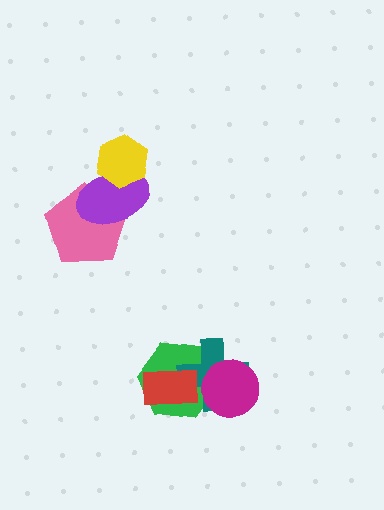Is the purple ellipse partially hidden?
Yes, it is partially covered by another shape.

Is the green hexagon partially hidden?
Yes, it is partially covered by another shape.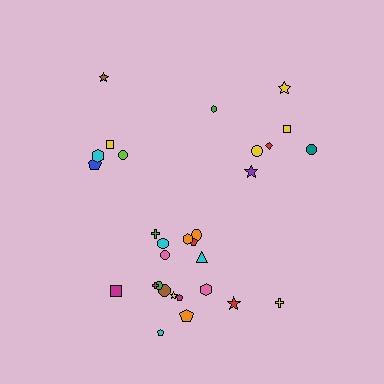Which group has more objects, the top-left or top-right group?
The top-right group.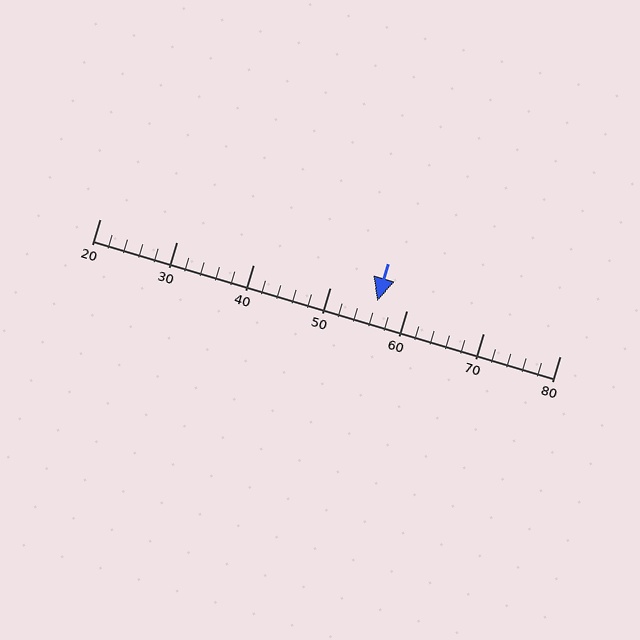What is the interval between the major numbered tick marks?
The major tick marks are spaced 10 units apart.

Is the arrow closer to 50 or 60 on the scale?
The arrow is closer to 60.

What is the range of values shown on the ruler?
The ruler shows values from 20 to 80.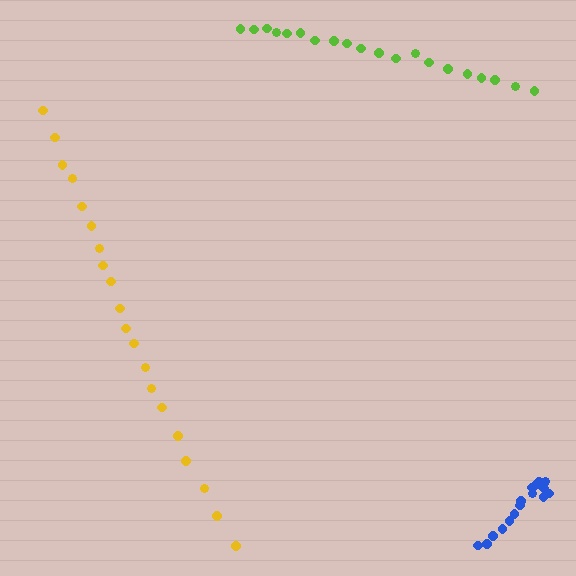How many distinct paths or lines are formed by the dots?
There are 3 distinct paths.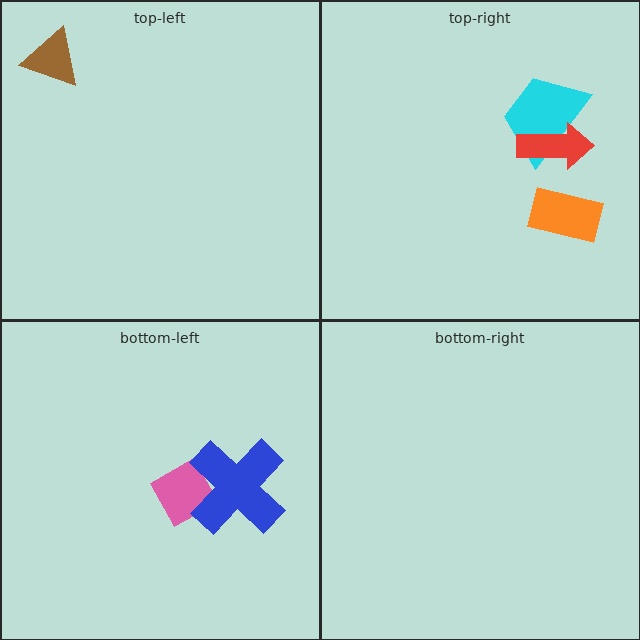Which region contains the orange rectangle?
The top-right region.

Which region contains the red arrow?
The top-right region.